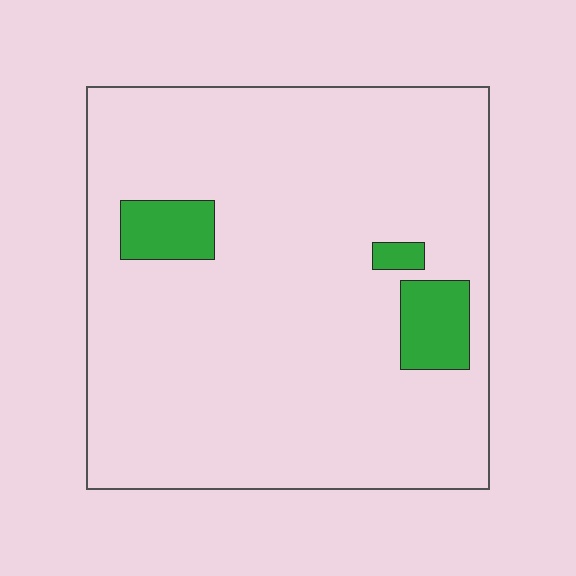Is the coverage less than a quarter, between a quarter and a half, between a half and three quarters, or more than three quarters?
Less than a quarter.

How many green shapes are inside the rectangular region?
3.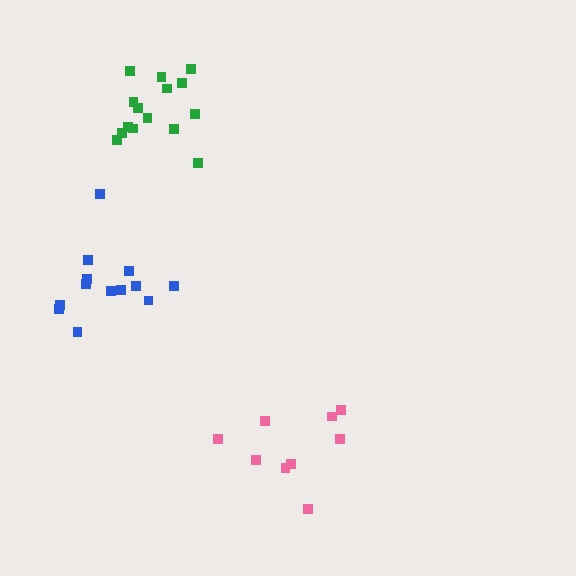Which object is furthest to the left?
The blue cluster is leftmost.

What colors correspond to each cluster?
The clusters are colored: pink, green, blue.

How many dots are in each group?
Group 1: 9 dots, Group 2: 15 dots, Group 3: 13 dots (37 total).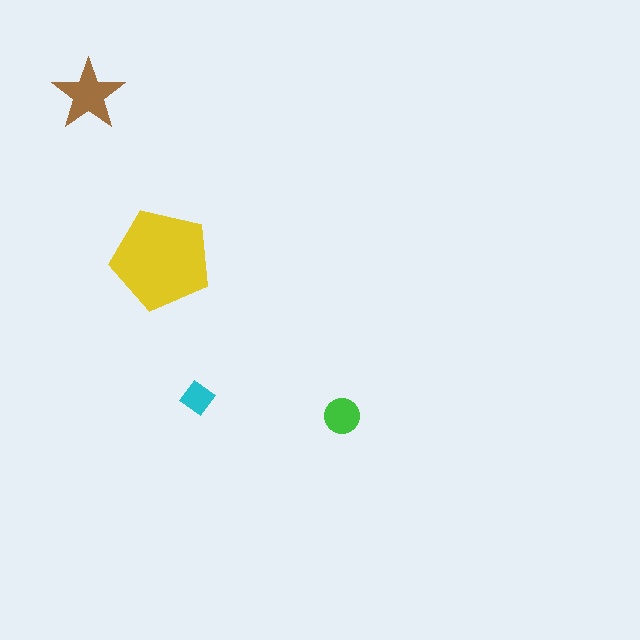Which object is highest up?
The brown star is topmost.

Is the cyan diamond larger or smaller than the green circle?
Smaller.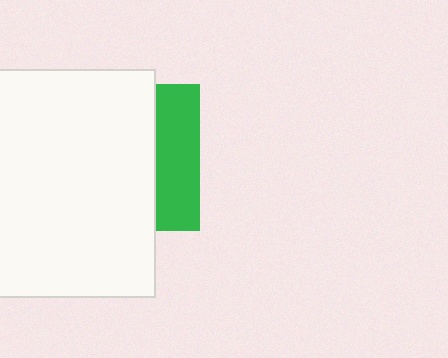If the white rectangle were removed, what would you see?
You would see the complete green square.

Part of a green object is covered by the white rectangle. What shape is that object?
It is a square.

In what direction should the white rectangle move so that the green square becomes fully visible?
The white rectangle should move left. That is the shortest direction to clear the overlap and leave the green square fully visible.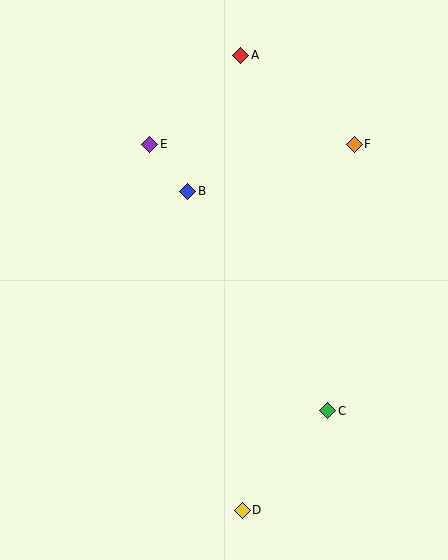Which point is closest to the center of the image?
Point B at (188, 191) is closest to the center.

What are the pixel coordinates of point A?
Point A is at (241, 55).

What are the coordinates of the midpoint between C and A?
The midpoint between C and A is at (284, 233).